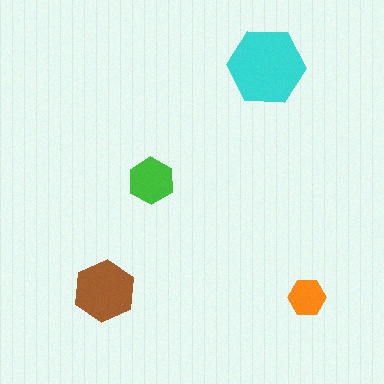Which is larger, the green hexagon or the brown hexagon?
The brown one.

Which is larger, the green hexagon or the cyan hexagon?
The cyan one.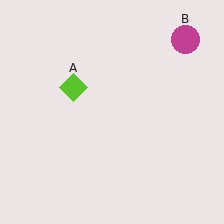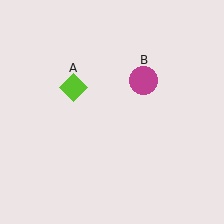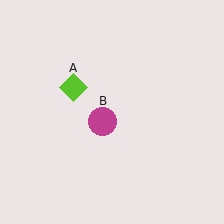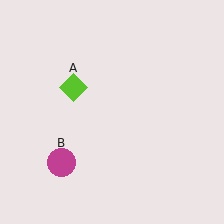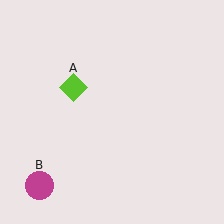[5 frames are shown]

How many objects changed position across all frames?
1 object changed position: magenta circle (object B).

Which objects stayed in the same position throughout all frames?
Lime diamond (object A) remained stationary.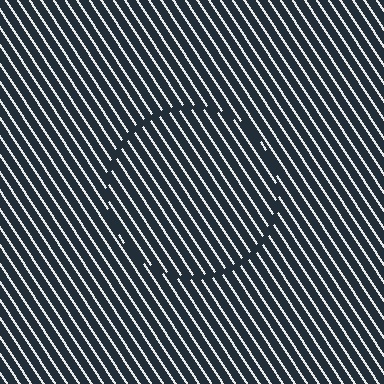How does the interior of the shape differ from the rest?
The interior of the shape contains the same grating, shifted by half a period — the contour is defined by the phase discontinuity where line-ends from the inner and outer gratings abut.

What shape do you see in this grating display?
An illusory circle. The interior of the shape contains the same grating, shifted by half a period — the contour is defined by the phase discontinuity where line-ends from the inner and outer gratings abut.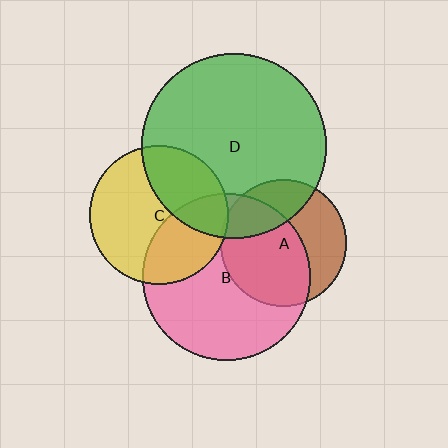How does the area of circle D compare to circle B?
Approximately 1.2 times.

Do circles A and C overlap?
Yes.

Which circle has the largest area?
Circle D (green).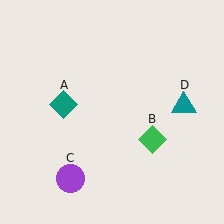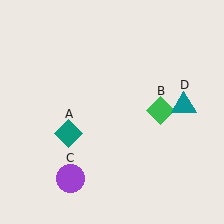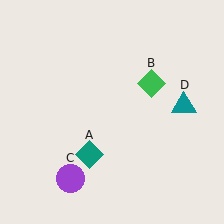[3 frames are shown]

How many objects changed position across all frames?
2 objects changed position: teal diamond (object A), green diamond (object B).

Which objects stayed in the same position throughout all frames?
Purple circle (object C) and teal triangle (object D) remained stationary.